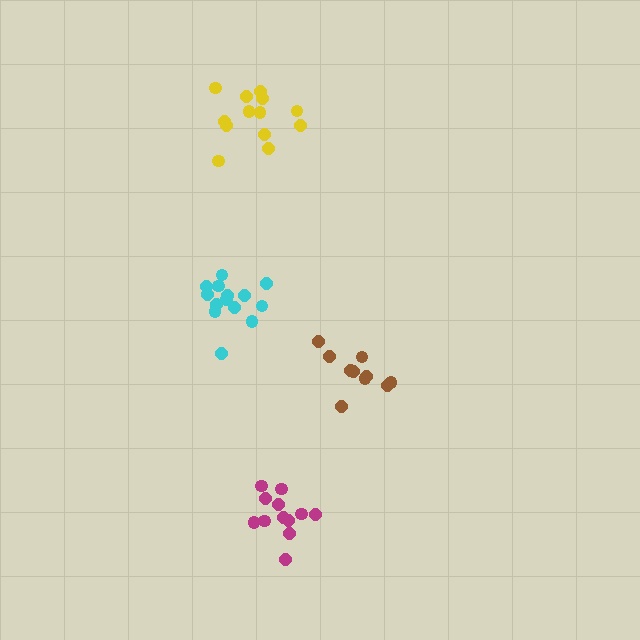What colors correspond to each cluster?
The clusters are colored: yellow, magenta, brown, cyan.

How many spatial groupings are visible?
There are 4 spatial groupings.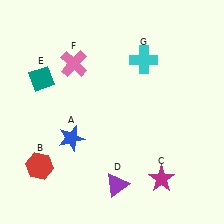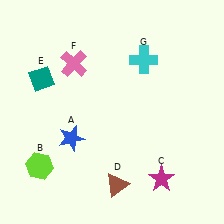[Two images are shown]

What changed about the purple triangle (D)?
In Image 1, D is purple. In Image 2, it changed to brown.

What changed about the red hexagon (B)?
In Image 1, B is red. In Image 2, it changed to lime.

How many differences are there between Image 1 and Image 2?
There are 2 differences between the two images.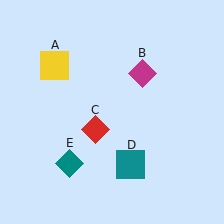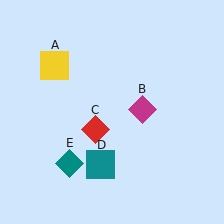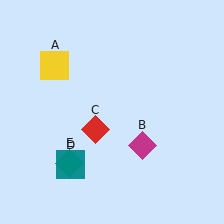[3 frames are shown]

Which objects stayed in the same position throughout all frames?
Yellow square (object A) and red diamond (object C) and teal diamond (object E) remained stationary.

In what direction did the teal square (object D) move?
The teal square (object D) moved left.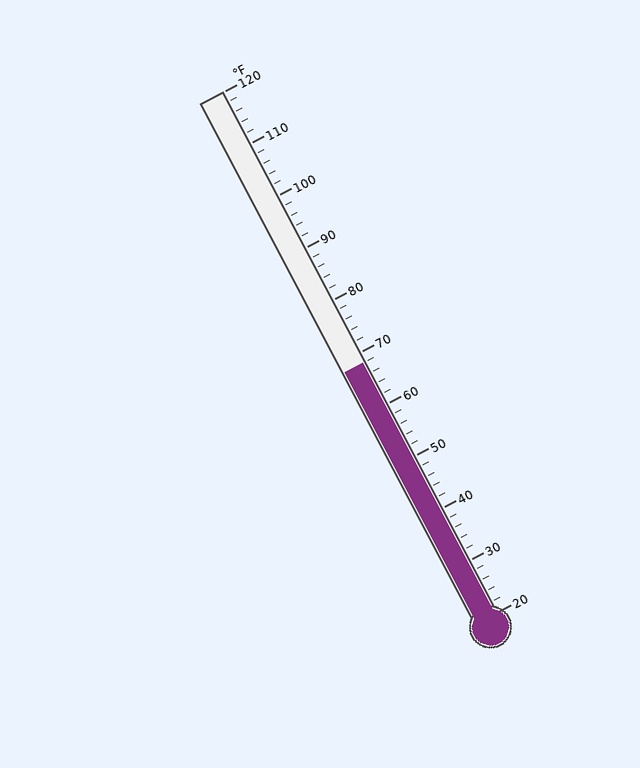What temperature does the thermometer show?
The thermometer shows approximately 68°F.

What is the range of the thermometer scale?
The thermometer scale ranges from 20°F to 120°F.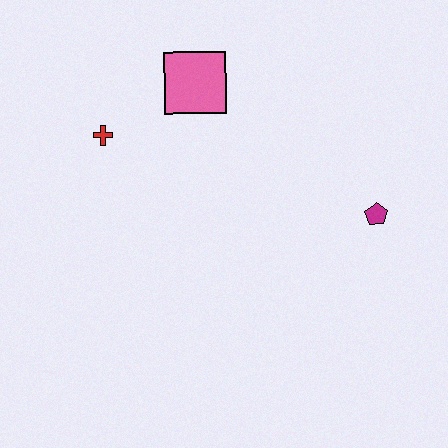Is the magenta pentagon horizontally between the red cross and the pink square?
No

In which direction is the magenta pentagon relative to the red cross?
The magenta pentagon is to the right of the red cross.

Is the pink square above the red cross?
Yes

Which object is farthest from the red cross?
The magenta pentagon is farthest from the red cross.